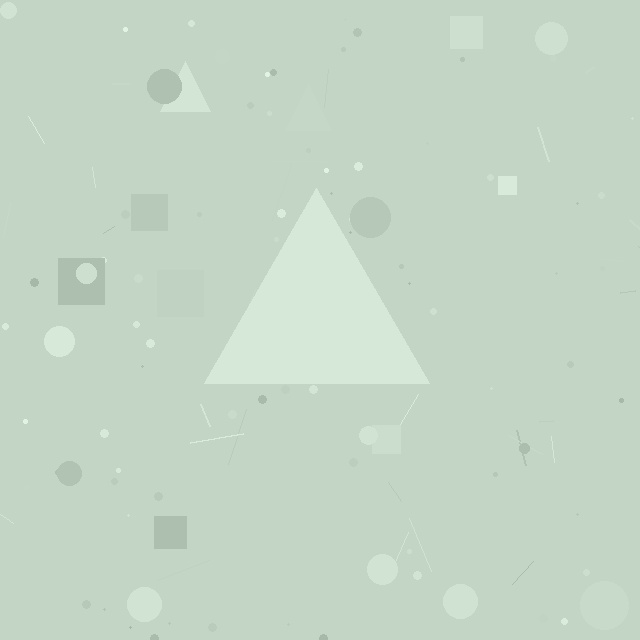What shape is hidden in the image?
A triangle is hidden in the image.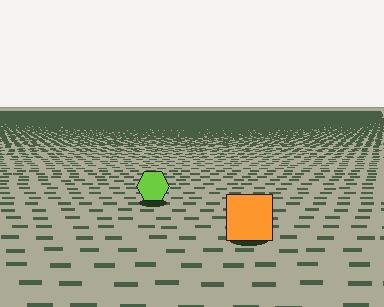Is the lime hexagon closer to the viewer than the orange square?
No. The orange square is closer — you can tell from the texture gradient: the ground texture is coarser near it.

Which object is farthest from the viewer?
The lime hexagon is farthest from the viewer. It appears smaller and the ground texture around it is denser.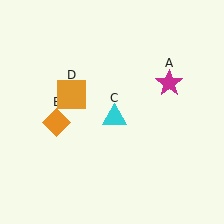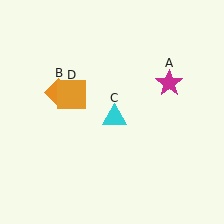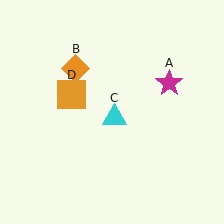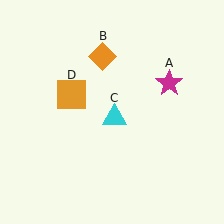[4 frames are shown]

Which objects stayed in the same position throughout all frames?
Magenta star (object A) and cyan triangle (object C) and orange square (object D) remained stationary.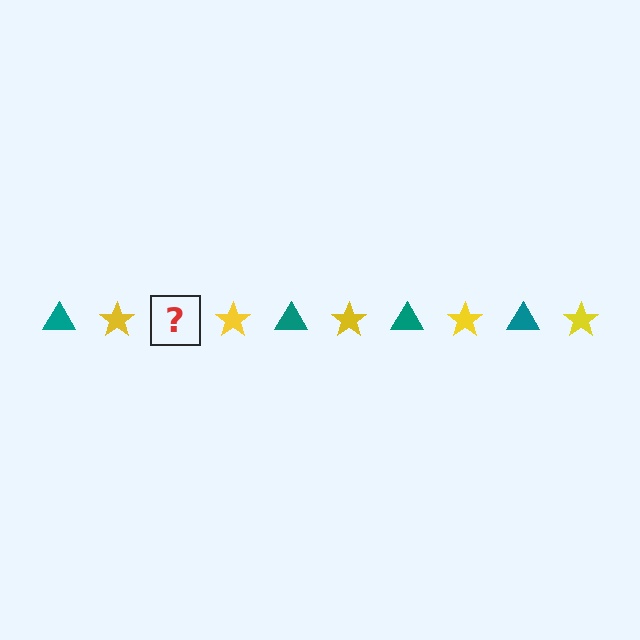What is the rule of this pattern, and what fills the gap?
The rule is that the pattern alternates between teal triangle and yellow star. The gap should be filled with a teal triangle.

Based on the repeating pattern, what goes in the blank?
The blank should be a teal triangle.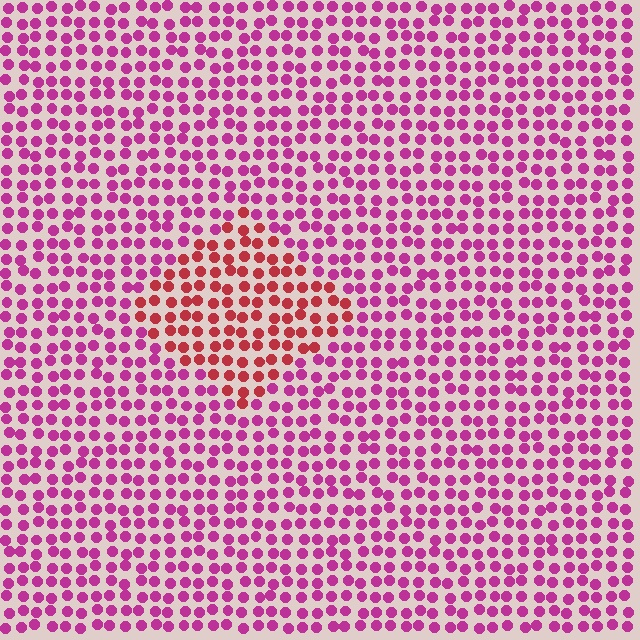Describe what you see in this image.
The image is filled with small magenta elements in a uniform arrangement. A diamond-shaped region is visible where the elements are tinted to a slightly different hue, forming a subtle color boundary.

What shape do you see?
I see a diamond.